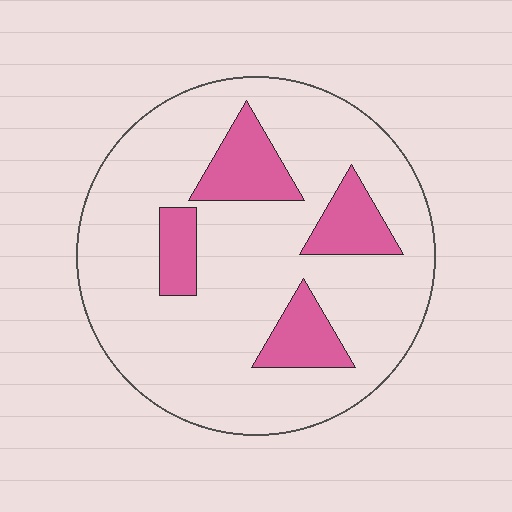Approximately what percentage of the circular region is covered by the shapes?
Approximately 20%.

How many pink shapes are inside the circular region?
4.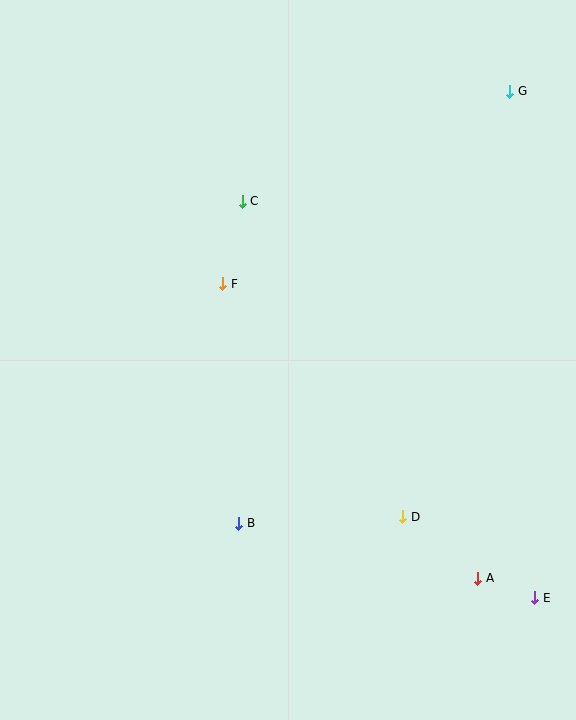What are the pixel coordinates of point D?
Point D is at (403, 517).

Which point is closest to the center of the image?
Point F at (223, 284) is closest to the center.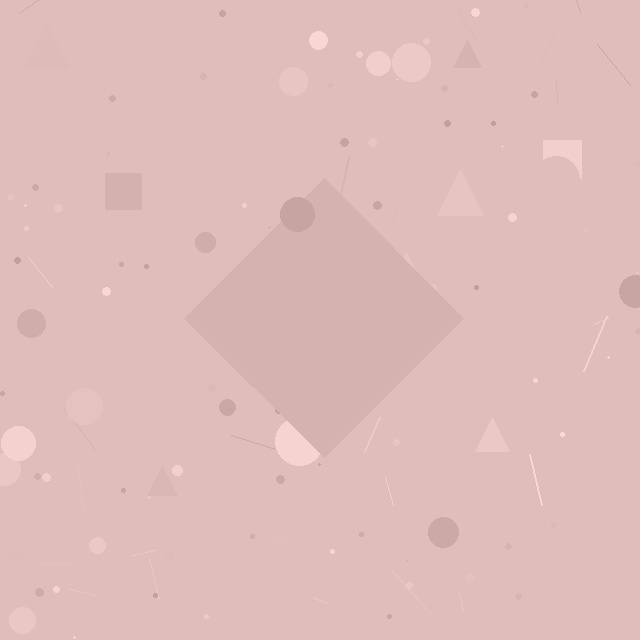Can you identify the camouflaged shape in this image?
The camouflaged shape is a diamond.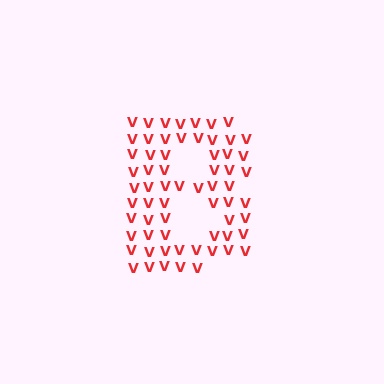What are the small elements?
The small elements are letter V's.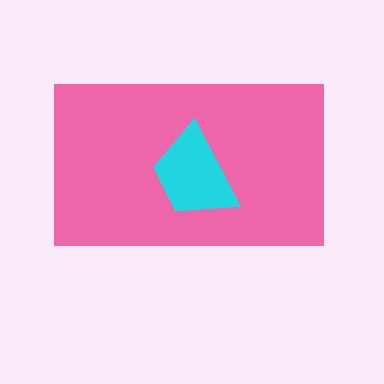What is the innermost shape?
The cyan trapezoid.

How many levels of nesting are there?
2.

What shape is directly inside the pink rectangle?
The cyan trapezoid.